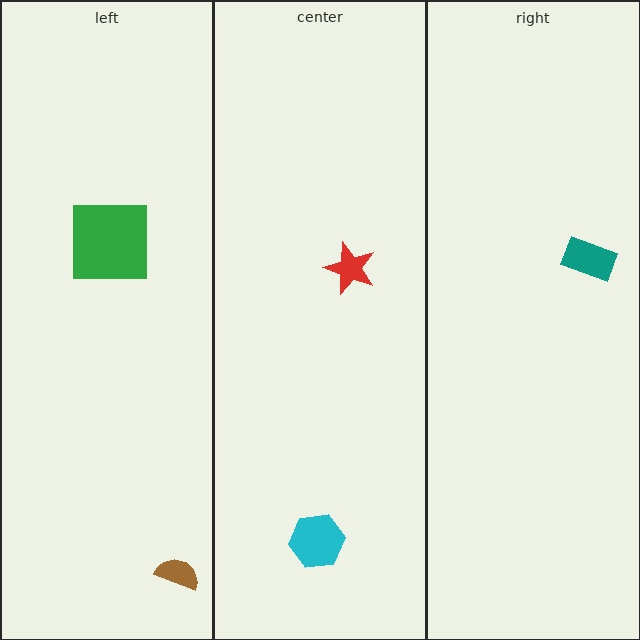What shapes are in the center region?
The red star, the cyan hexagon.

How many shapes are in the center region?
2.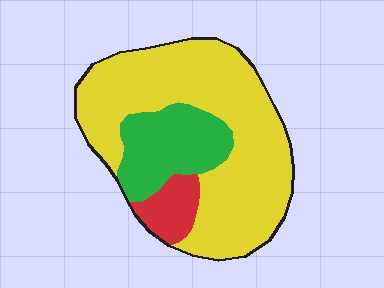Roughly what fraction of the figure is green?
Green covers 22% of the figure.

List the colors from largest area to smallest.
From largest to smallest: yellow, green, red.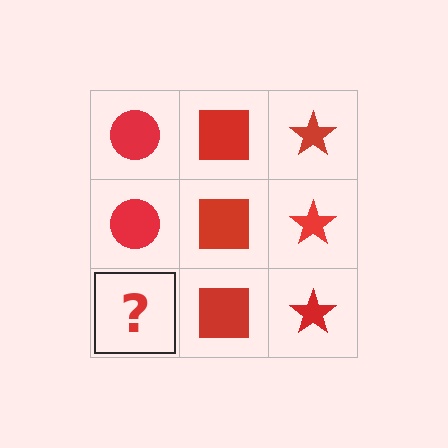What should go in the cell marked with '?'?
The missing cell should contain a red circle.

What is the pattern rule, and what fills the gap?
The rule is that each column has a consistent shape. The gap should be filled with a red circle.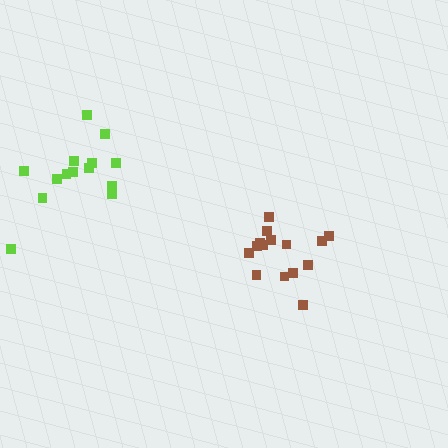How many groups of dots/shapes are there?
There are 2 groups.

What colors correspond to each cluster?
The clusters are colored: lime, brown.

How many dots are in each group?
Group 1: 14 dots, Group 2: 15 dots (29 total).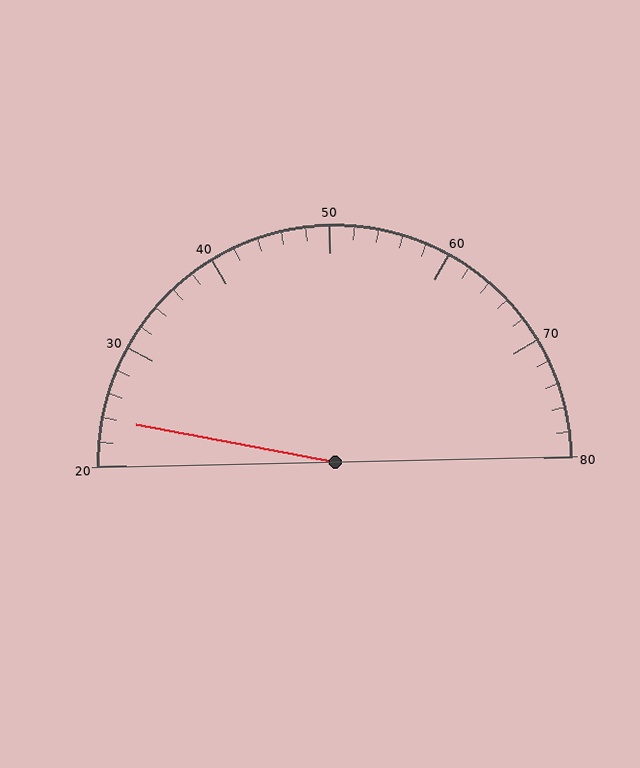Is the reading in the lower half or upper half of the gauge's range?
The reading is in the lower half of the range (20 to 80).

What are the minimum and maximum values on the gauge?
The gauge ranges from 20 to 80.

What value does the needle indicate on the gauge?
The needle indicates approximately 24.